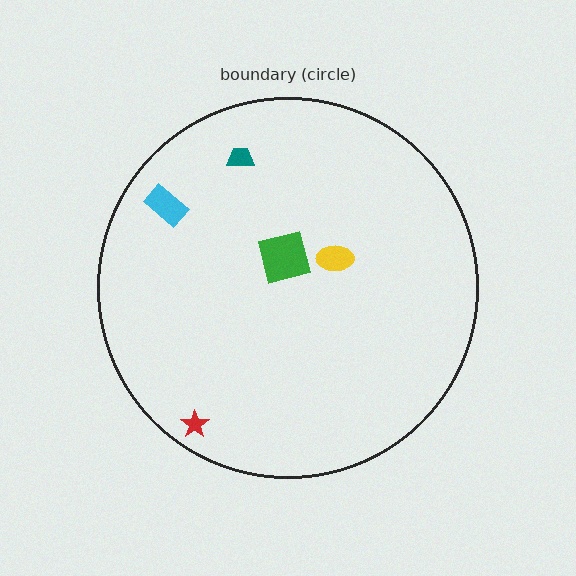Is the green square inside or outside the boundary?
Inside.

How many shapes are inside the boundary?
5 inside, 0 outside.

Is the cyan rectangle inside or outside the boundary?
Inside.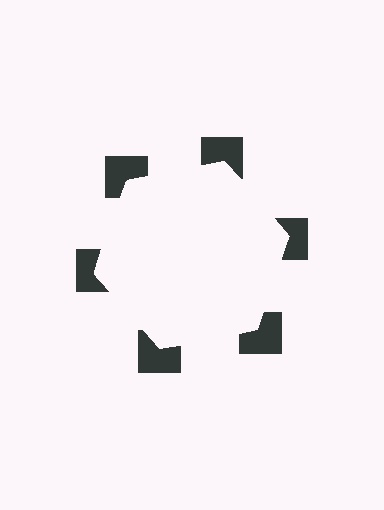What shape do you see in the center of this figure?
An illusory hexagon — its edges are inferred from the aligned wedge cuts in the notched squares, not physically drawn.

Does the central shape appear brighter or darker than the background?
It typically appears slightly brighter than the background, even though no actual brightness change is drawn.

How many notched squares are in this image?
There are 6 — one at each vertex of the illusory hexagon.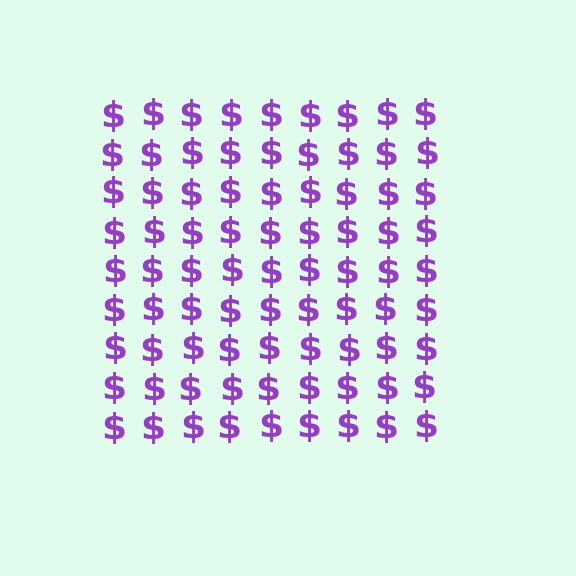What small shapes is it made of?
It is made of small dollar signs.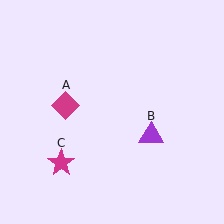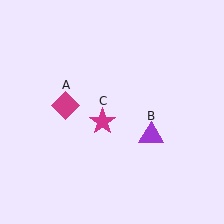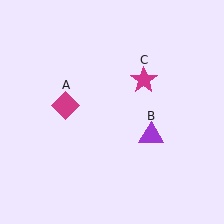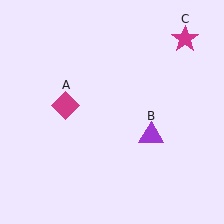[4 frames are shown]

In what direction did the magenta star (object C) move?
The magenta star (object C) moved up and to the right.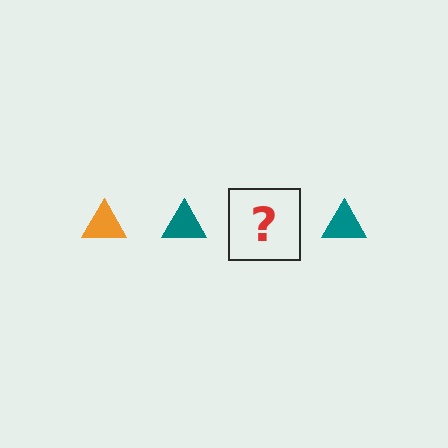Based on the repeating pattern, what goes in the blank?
The blank should be an orange triangle.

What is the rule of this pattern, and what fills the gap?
The rule is that the pattern cycles through orange, teal triangles. The gap should be filled with an orange triangle.